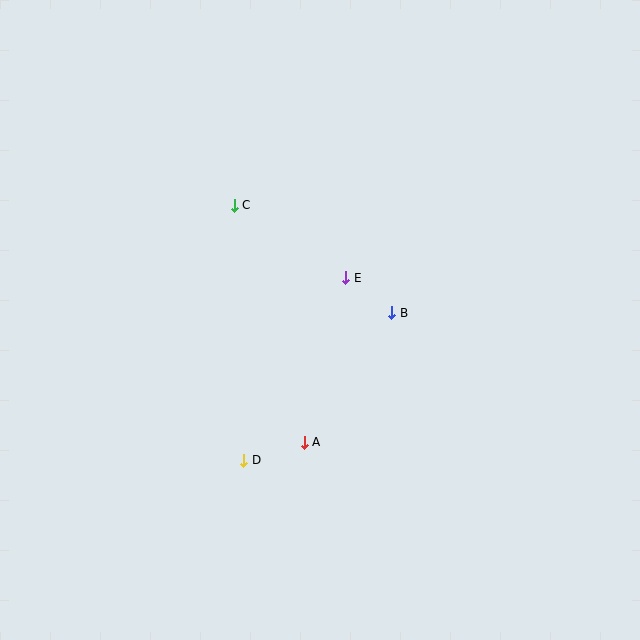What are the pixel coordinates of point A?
Point A is at (304, 442).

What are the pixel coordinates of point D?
Point D is at (244, 460).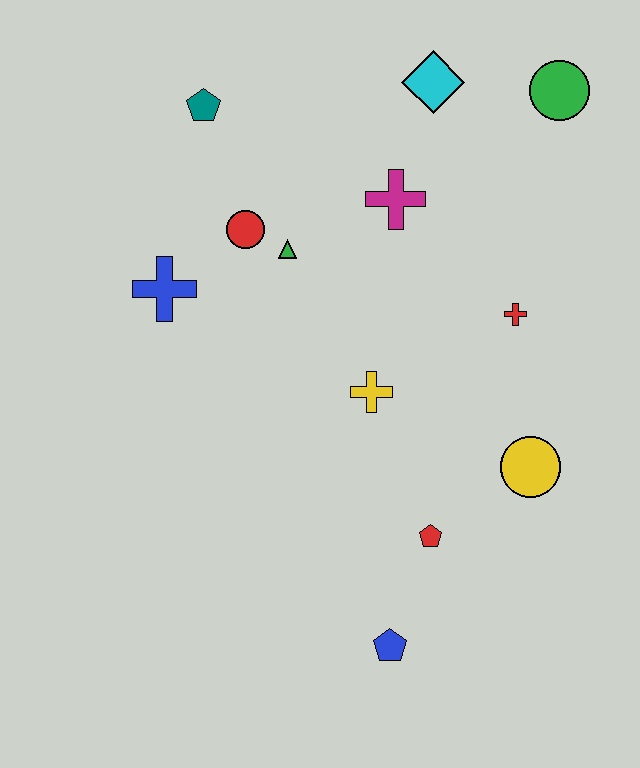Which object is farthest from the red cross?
The teal pentagon is farthest from the red cross.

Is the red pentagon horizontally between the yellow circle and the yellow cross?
Yes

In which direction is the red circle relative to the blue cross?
The red circle is to the right of the blue cross.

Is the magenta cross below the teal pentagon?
Yes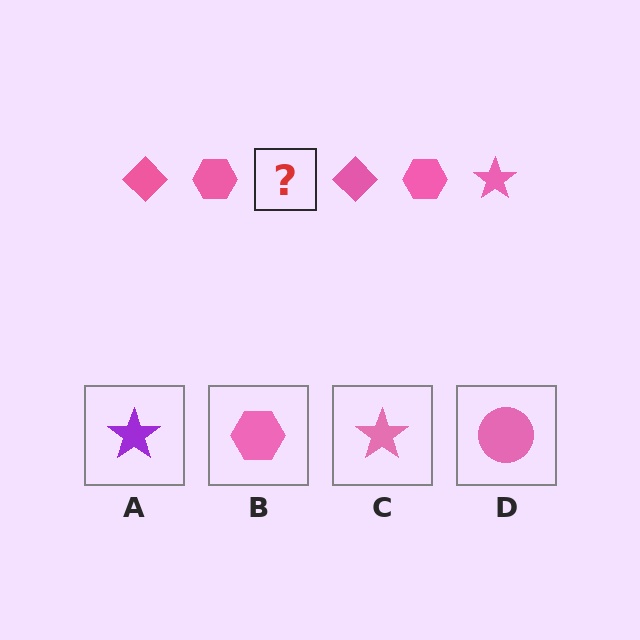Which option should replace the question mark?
Option C.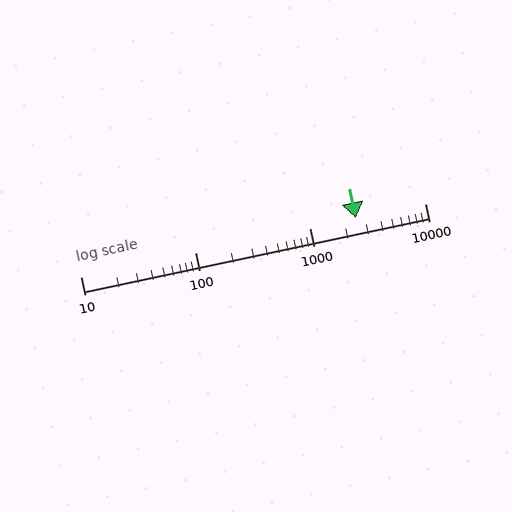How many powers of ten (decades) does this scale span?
The scale spans 3 decades, from 10 to 10000.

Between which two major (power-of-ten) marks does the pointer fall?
The pointer is between 1000 and 10000.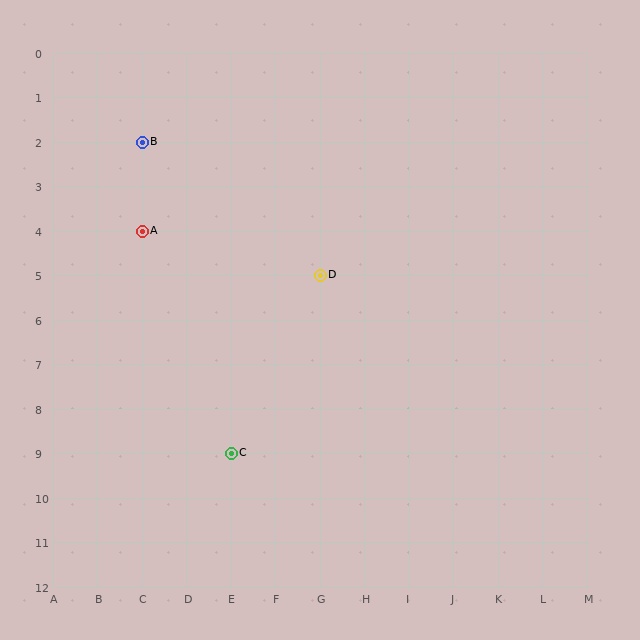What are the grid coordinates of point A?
Point A is at grid coordinates (C, 4).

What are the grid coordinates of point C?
Point C is at grid coordinates (E, 9).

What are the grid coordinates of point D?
Point D is at grid coordinates (G, 5).